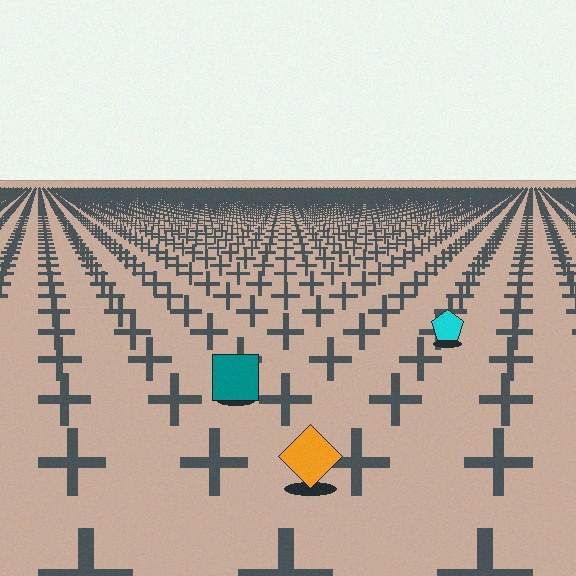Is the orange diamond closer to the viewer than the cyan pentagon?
Yes. The orange diamond is closer — you can tell from the texture gradient: the ground texture is coarser near it.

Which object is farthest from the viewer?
The cyan pentagon is farthest from the viewer. It appears smaller and the ground texture around it is denser.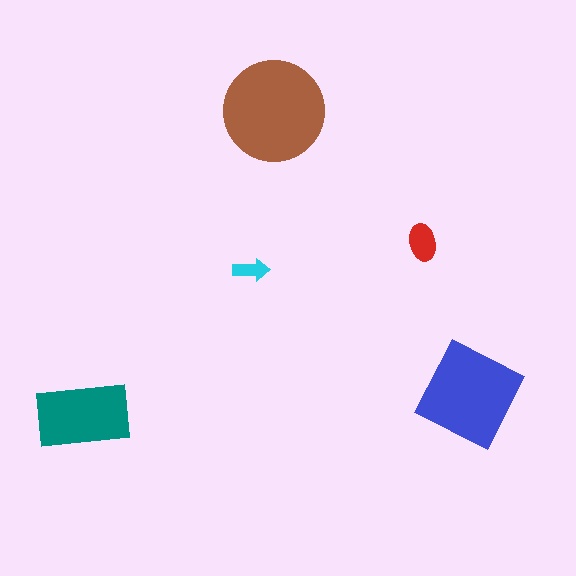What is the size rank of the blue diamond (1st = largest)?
2nd.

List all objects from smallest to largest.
The cyan arrow, the red ellipse, the teal rectangle, the blue diamond, the brown circle.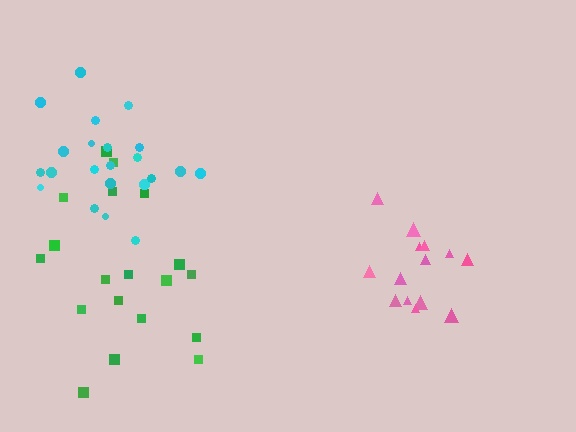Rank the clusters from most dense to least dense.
pink, cyan, green.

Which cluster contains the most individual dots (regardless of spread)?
Cyan (22).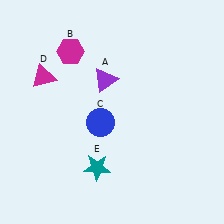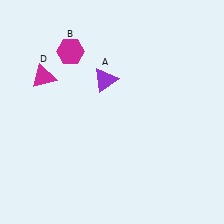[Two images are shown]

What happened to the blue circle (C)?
The blue circle (C) was removed in Image 2. It was in the bottom-left area of Image 1.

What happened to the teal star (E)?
The teal star (E) was removed in Image 2. It was in the bottom-left area of Image 1.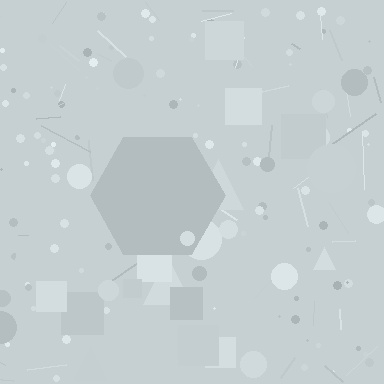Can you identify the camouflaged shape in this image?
The camouflaged shape is a hexagon.